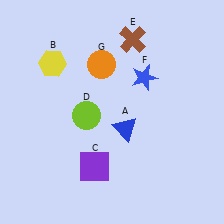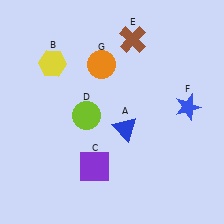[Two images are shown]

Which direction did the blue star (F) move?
The blue star (F) moved right.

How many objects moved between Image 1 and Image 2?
1 object moved between the two images.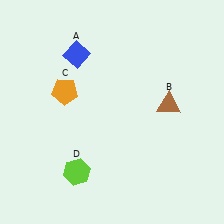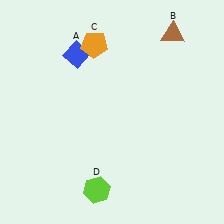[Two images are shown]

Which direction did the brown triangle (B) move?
The brown triangle (B) moved up.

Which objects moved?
The objects that moved are: the brown triangle (B), the orange pentagon (C), the lime hexagon (D).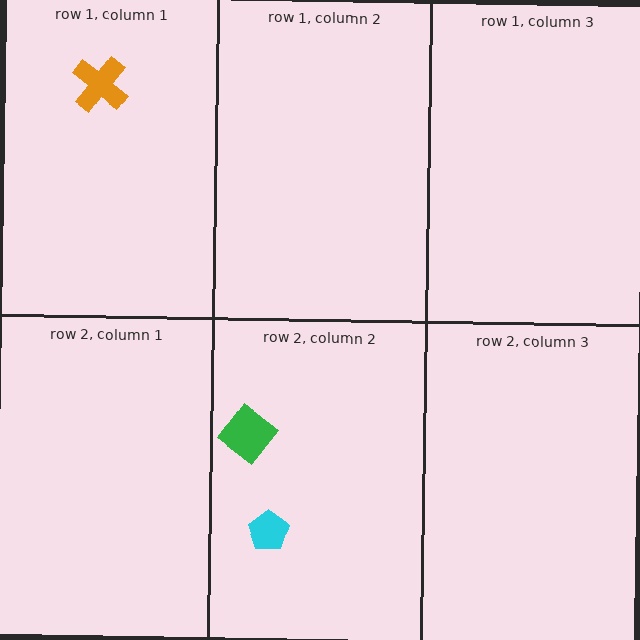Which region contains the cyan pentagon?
The row 2, column 2 region.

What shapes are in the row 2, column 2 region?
The green diamond, the cyan pentagon.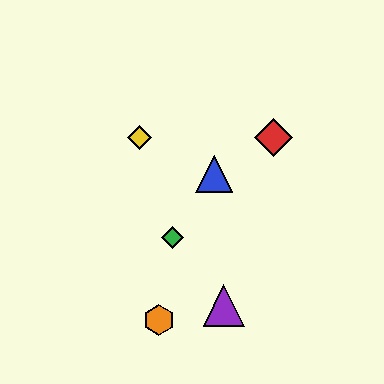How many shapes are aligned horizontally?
2 shapes (the red diamond, the yellow diamond) are aligned horizontally.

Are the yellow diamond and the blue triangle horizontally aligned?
No, the yellow diamond is at y≈137 and the blue triangle is at y≈174.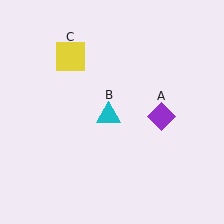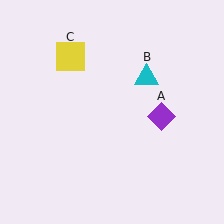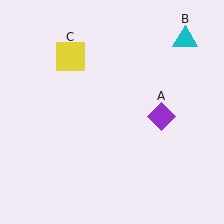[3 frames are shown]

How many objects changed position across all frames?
1 object changed position: cyan triangle (object B).